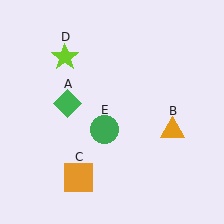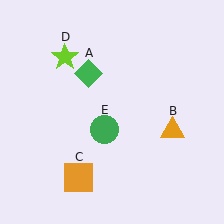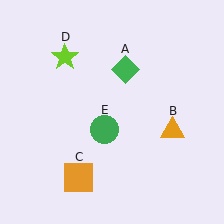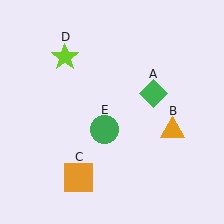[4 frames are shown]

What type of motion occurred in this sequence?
The green diamond (object A) rotated clockwise around the center of the scene.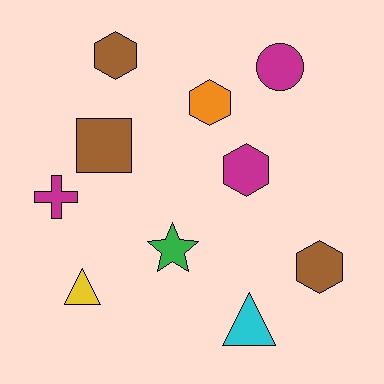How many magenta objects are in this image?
There are 3 magenta objects.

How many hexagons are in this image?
There are 4 hexagons.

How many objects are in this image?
There are 10 objects.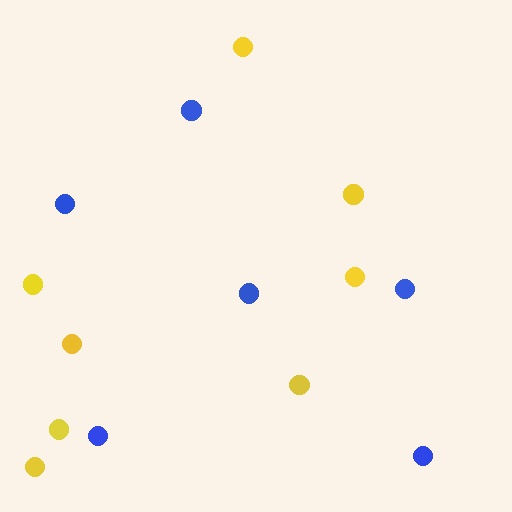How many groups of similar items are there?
There are 2 groups: one group of yellow circles (8) and one group of blue circles (6).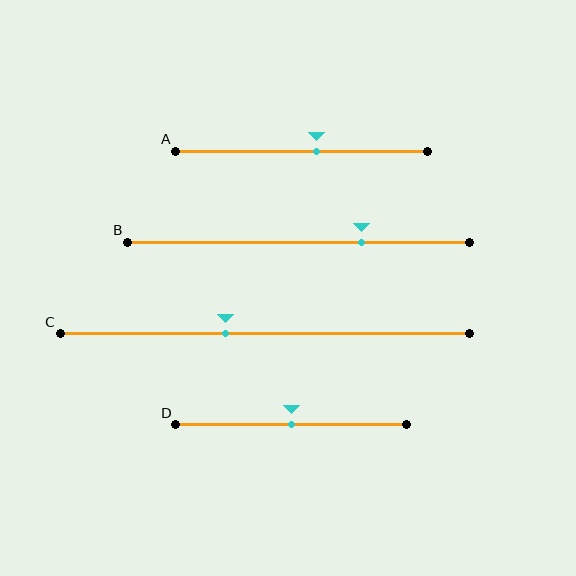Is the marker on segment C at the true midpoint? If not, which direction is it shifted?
No, the marker on segment C is shifted to the left by about 10% of the segment length.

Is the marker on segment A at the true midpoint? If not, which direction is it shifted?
No, the marker on segment A is shifted to the right by about 6% of the segment length.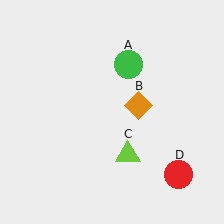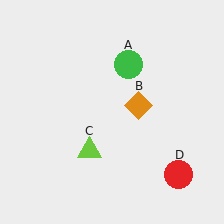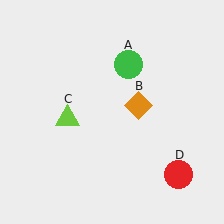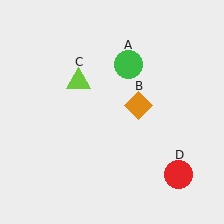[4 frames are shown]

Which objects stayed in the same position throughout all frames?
Green circle (object A) and orange diamond (object B) and red circle (object D) remained stationary.